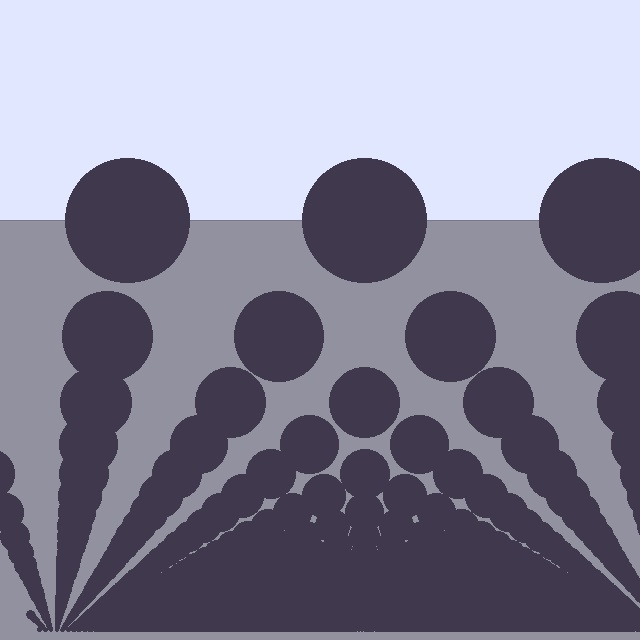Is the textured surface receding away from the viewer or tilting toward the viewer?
The surface appears to tilt toward the viewer. Texture elements get larger and sparser toward the top.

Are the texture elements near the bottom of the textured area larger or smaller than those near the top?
Smaller. The gradient is inverted — elements near the bottom are smaller and denser.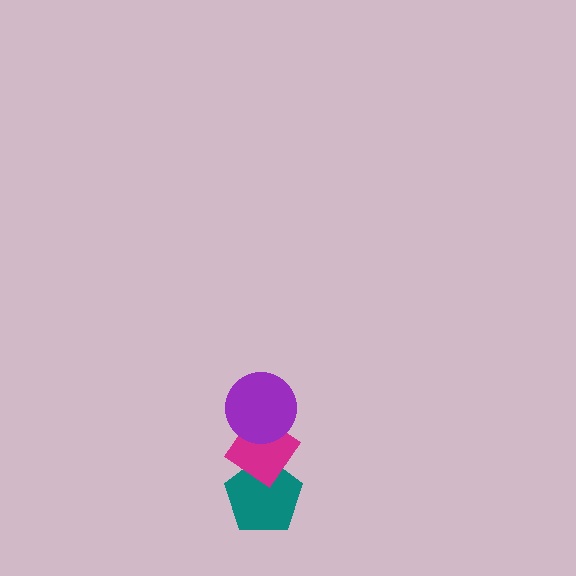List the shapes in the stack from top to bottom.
From top to bottom: the purple circle, the magenta diamond, the teal pentagon.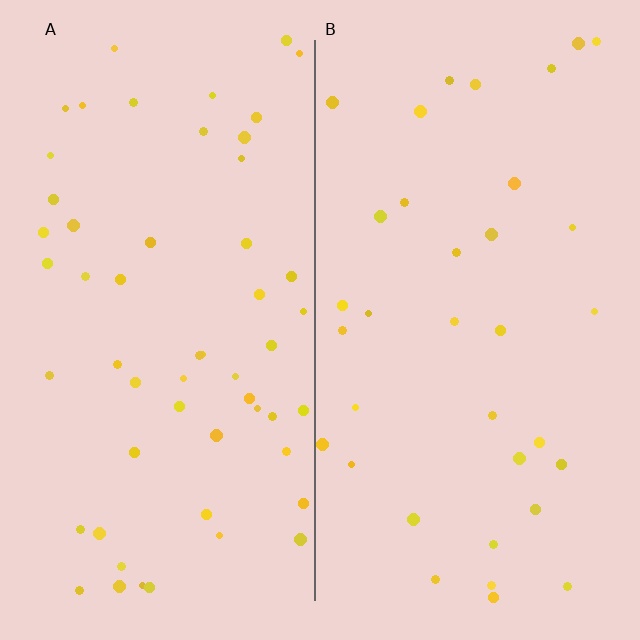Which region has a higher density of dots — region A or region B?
A (the left).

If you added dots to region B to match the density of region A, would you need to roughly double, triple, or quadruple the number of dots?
Approximately double.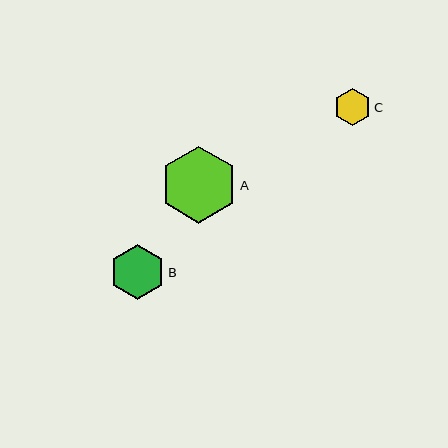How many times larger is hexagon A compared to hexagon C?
Hexagon A is approximately 2.1 times the size of hexagon C.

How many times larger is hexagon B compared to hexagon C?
Hexagon B is approximately 1.5 times the size of hexagon C.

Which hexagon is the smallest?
Hexagon C is the smallest with a size of approximately 37 pixels.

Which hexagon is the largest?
Hexagon A is the largest with a size of approximately 76 pixels.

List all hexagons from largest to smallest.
From largest to smallest: A, B, C.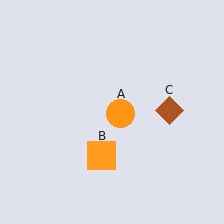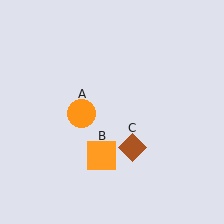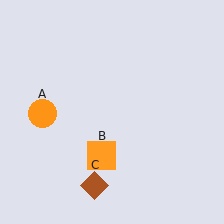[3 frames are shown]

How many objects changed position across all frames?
2 objects changed position: orange circle (object A), brown diamond (object C).